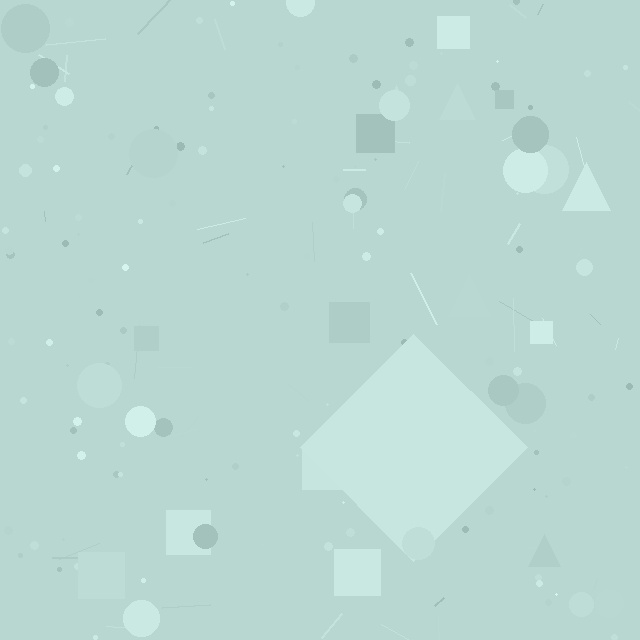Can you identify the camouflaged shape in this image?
The camouflaged shape is a diamond.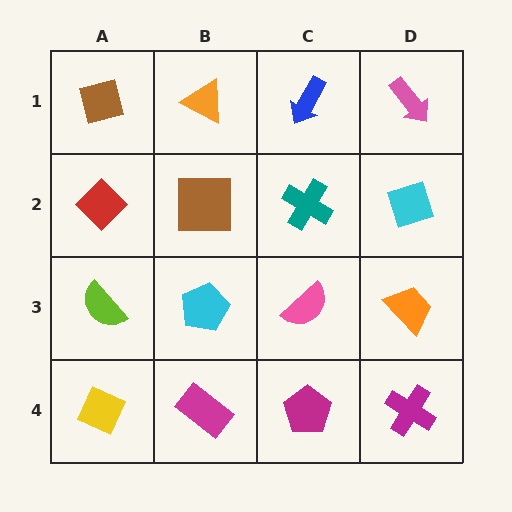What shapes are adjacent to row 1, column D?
A cyan diamond (row 2, column D), a blue arrow (row 1, column C).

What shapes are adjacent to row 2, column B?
An orange triangle (row 1, column B), a cyan pentagon (row 3, column B), a red diamond (row 2, column A), a teal cross (row 2, column C).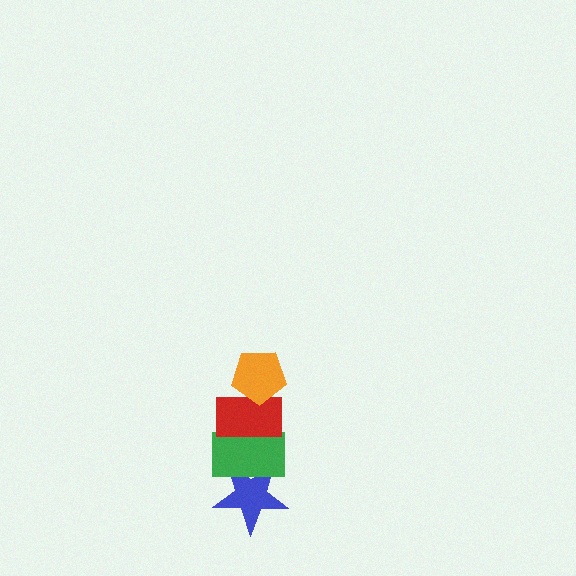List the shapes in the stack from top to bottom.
From top to bottom: the orange pentagon, the red rectangle, the green rectangle, the blue star.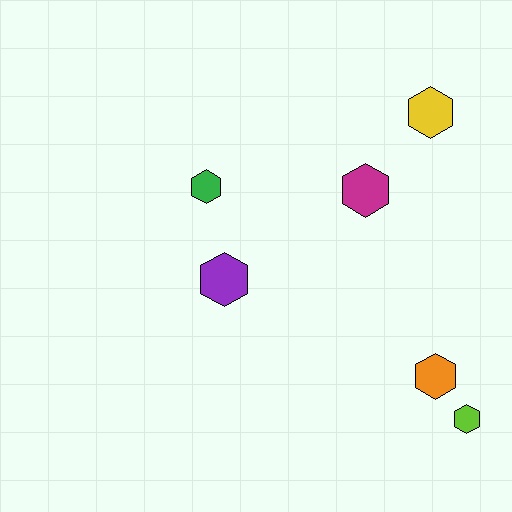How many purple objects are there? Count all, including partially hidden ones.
There is 1 purple object.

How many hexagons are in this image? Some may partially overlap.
There are 6 hexagons.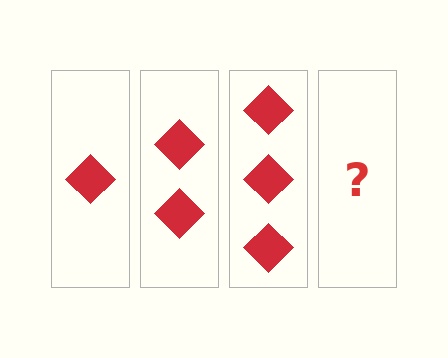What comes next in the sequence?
The next element should be 4 diamonds.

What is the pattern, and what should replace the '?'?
The pattern is that each step adds one more diamond. The '?' should be 4 diamonds.